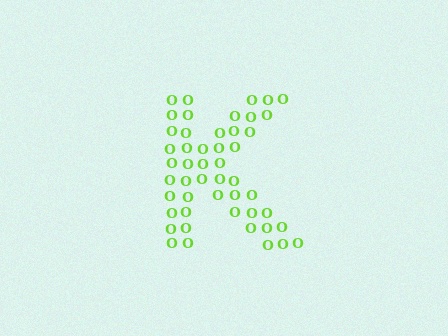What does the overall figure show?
The overall figure shows the letter K.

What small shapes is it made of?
It is made of small letter O's.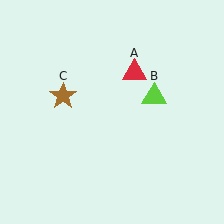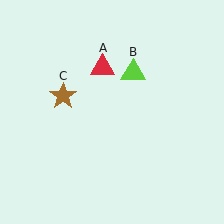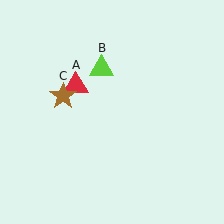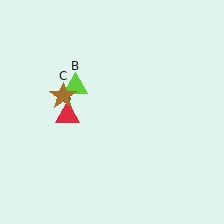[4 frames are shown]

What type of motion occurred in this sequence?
The red triangle (object A), lime triangle (object B) rotated counterclockwise around the center of the scene.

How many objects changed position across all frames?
2 objects changed position: red triangle (object A), lime triangle (object B).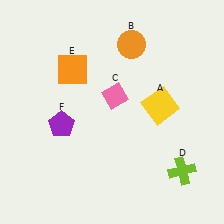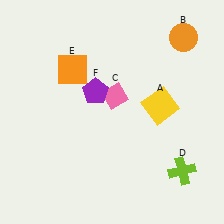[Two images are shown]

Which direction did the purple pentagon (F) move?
The purple pentagon (F) moved right.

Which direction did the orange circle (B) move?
The orange circle (B) moved right.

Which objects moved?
The objects that moved are: the orange circle (B), the purple pentagon (F).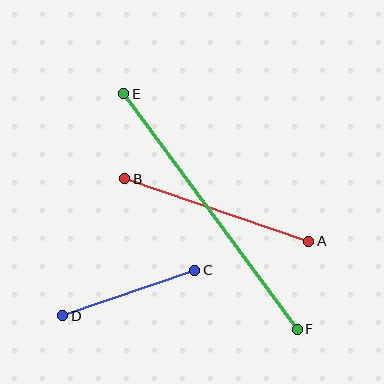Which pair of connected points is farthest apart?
Points E and F are farthest apart.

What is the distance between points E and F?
The distance is approximately 292 pixels.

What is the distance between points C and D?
The distance is approximately 139 pixels.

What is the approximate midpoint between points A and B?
The midpoint is at approximately (217, 210) pixels.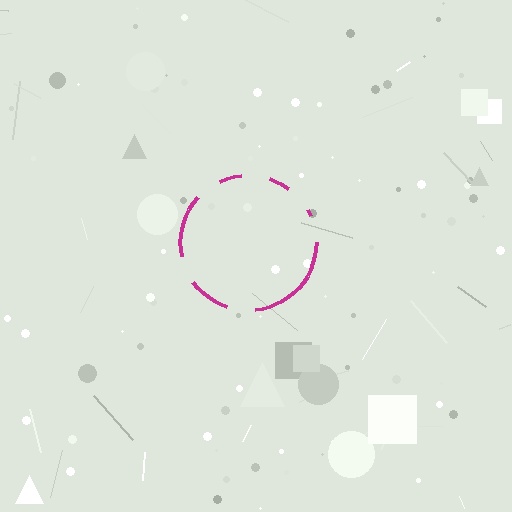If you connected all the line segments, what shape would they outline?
They would outline a circle.